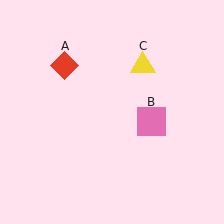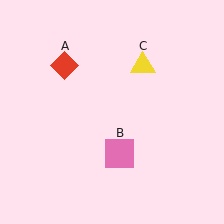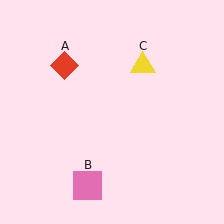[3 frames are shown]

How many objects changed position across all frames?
1 object changed position: pink square (object B).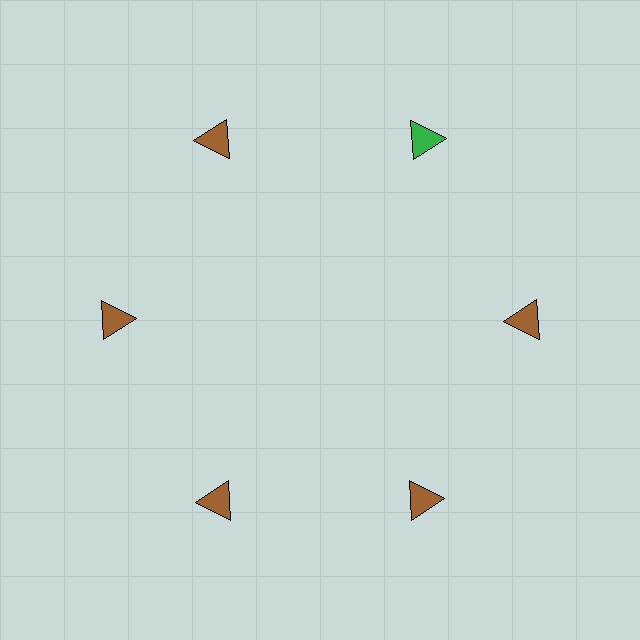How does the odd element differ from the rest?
It has a different color: green instead of brown.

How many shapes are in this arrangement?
There are 6 shapes arranged in a ring pattern.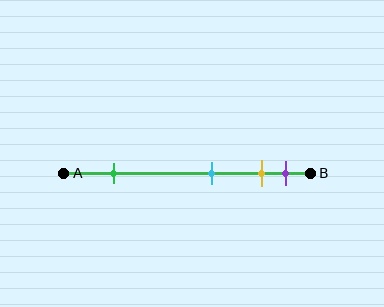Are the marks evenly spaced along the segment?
No, the marks are not evenly spaced.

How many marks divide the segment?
There are 4 marks dividing the segment.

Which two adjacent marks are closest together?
The yellow and purple marks are the closest adjacent pair.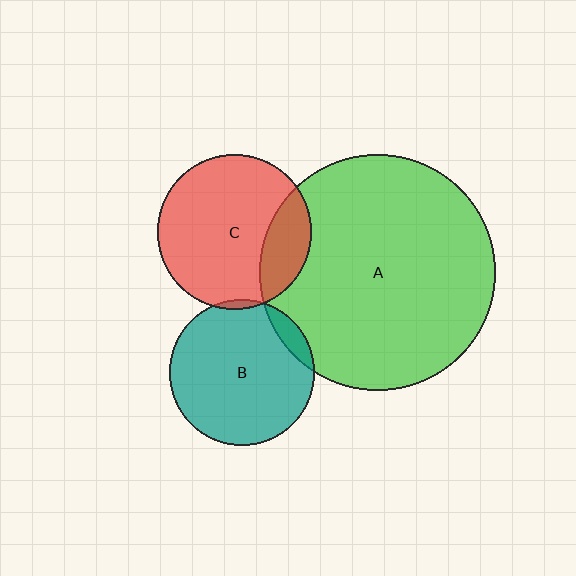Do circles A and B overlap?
Yes.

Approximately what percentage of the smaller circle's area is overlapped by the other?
Approximately 10%.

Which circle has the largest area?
Circle A (green).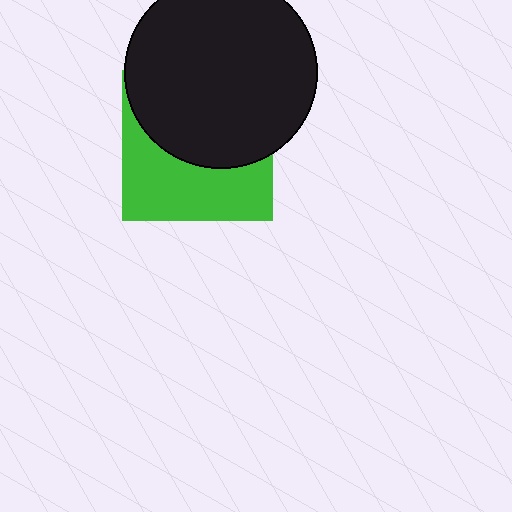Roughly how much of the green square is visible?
About half of it is visible (roughly 45%).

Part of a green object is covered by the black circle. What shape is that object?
It is a square.